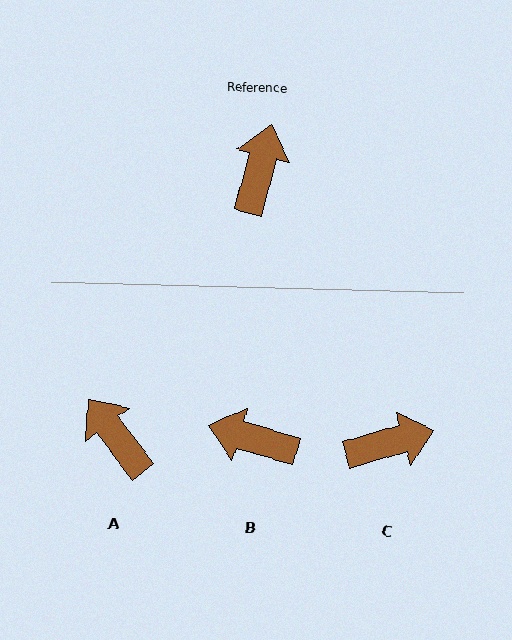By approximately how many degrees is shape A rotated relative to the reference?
Approximately 52 degrees counter-clockwise.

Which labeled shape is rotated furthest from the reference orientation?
B, about 88 degrees away.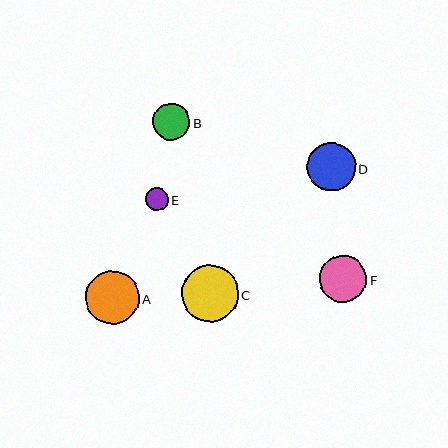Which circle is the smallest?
Circle E is the smallest with a size of approximately 23 pixels.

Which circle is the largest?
Circle C is the largest with a size of approximately 57 pixels.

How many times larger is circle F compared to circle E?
Circle F is approximately 2.1 times the size of circle E.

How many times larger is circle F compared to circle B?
Circle F is approximately 1.3 times the size of circle B.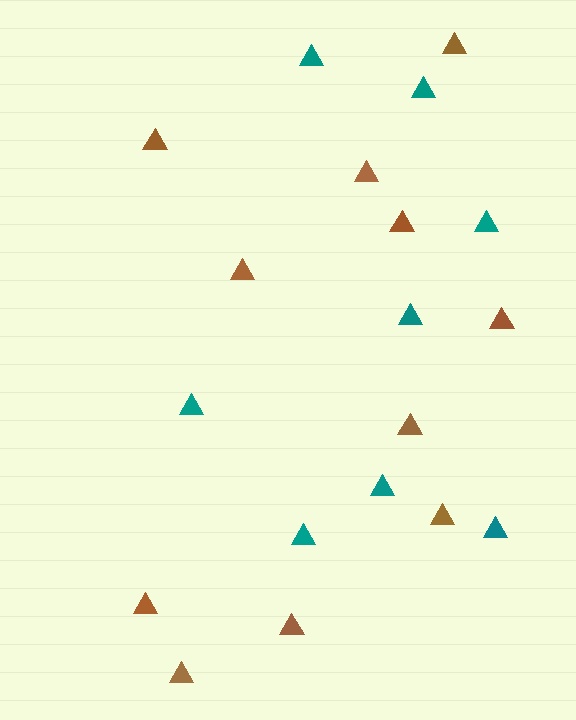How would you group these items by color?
There are 2 groups: one group of brown triangles (11) and one group of teal triangles (8).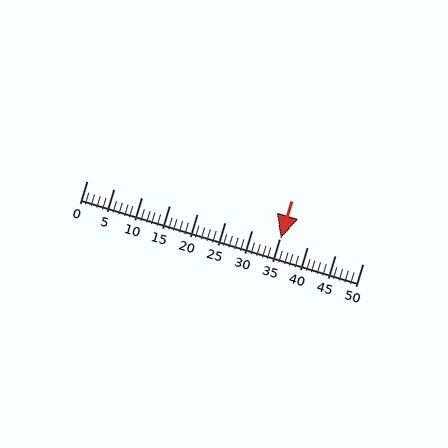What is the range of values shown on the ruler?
The ruler shows values from 0 to 50.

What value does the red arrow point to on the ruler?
The red arrow points to approximately 35.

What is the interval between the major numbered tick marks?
The major tick marks are spaced 5 units apart.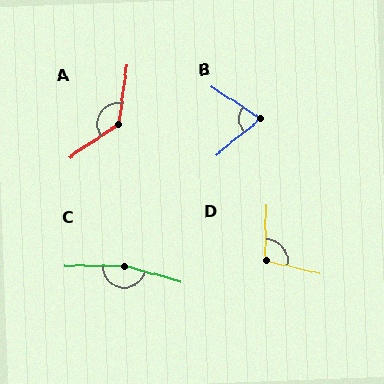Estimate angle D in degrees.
Approximately 103 degrees.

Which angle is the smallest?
B, at approximately 73 degrees.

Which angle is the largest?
C, at approximately 165 degrees.